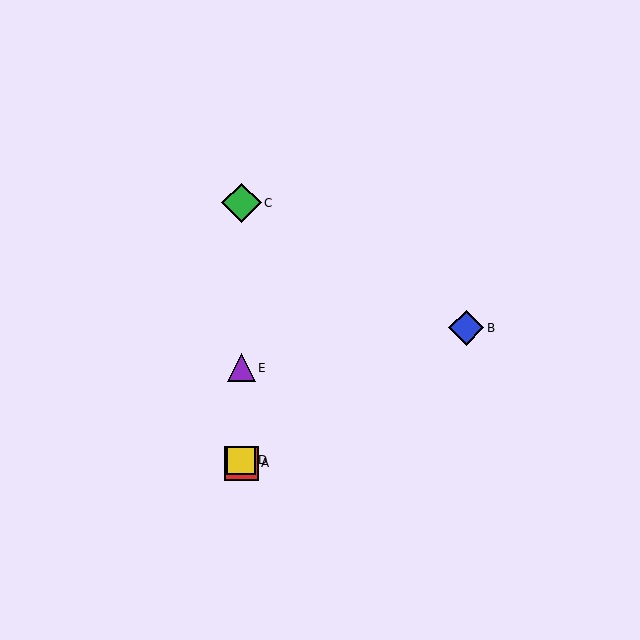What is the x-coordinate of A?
Object A is at x≈241.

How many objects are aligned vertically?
4 objects (A, C, D, E) are aligned vertically.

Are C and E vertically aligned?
Yes, both are at x≈241.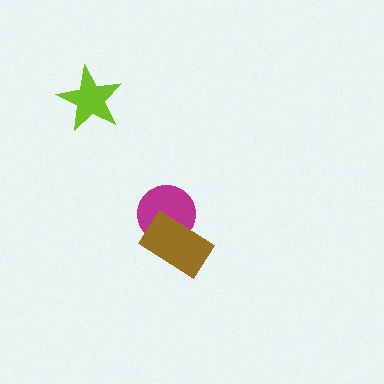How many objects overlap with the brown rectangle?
1 object overlaps with the brown rectangle.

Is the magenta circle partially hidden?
Yes, it is partially covered by another shape.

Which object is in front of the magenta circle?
The brown rectangle is in front of the magenta circle.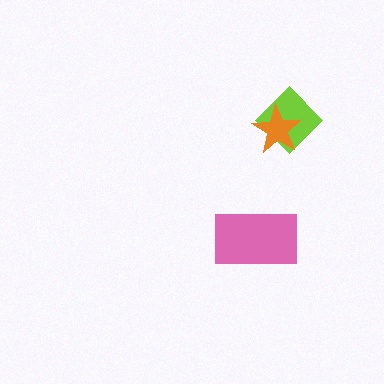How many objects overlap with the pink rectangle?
0 objects overlap with the pink rectangle.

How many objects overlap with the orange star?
1 object overlaps with the orange star.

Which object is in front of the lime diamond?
The orange star is in front of the lime diamond.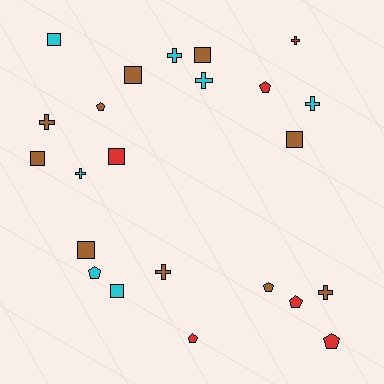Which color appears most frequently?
Brown, with 10 objects.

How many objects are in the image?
There are 23 objects.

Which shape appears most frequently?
Cross, with 8 objects.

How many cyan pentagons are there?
There is 1 cyan pentagon.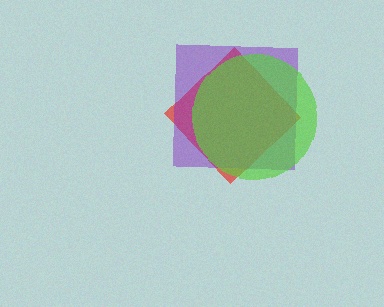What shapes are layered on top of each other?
The layered shapes are: a red diamond, a purple square, a lime circle.